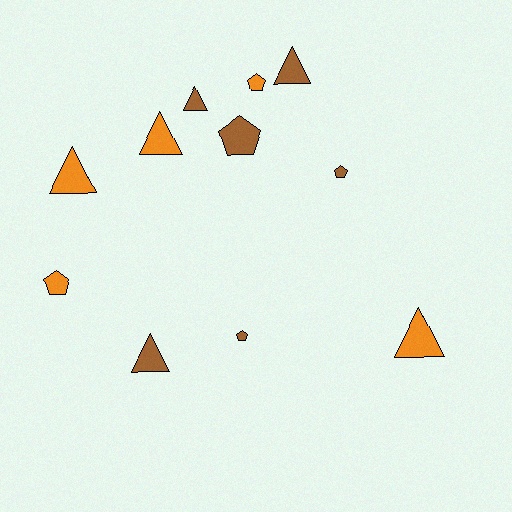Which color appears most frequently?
Brown, with 6 objects.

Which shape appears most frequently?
Triangle, with 6 objects.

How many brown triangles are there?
There are 3 brown triangles.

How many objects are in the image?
There are 11 objects.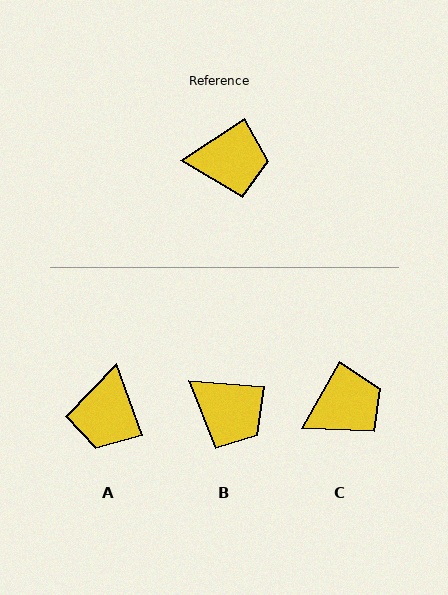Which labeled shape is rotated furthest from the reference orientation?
A, about 103 degrees away.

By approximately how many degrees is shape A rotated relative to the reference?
Approximately 103 degrees clockwise.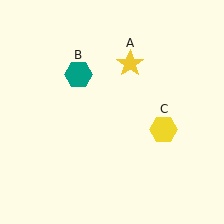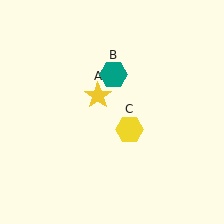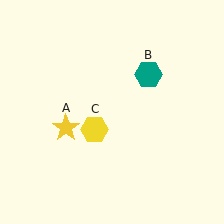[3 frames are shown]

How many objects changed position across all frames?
3 objects changed position: yellow star (object A), teal hexagon (object B), yellow hexagon (object C).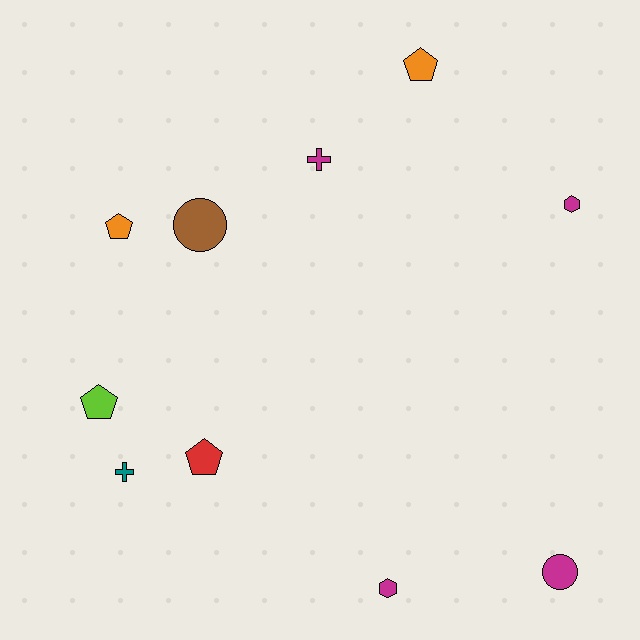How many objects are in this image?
There are 10 objects.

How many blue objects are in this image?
There are no blue objects.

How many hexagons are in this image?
There are 2 hexagons.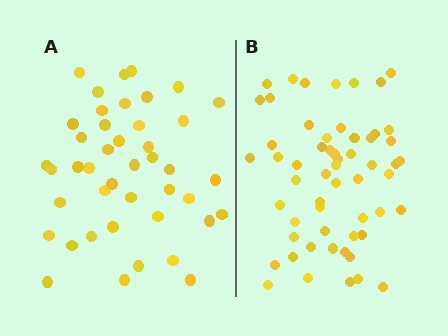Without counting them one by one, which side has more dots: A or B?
Region B (the right region) has more dots.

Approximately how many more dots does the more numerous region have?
Region B has approximately 15 more dots than region A.